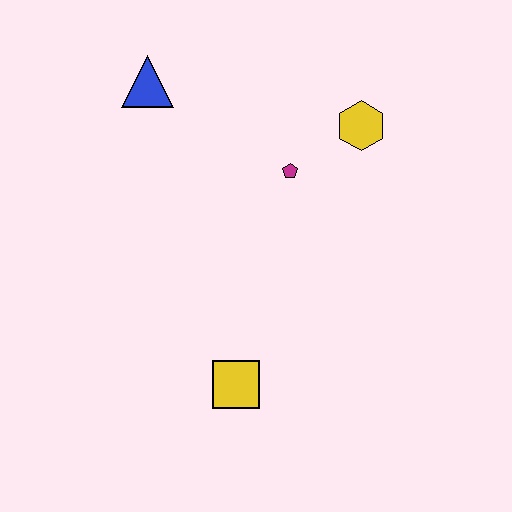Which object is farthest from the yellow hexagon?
The yellow square is farthest from the yellow hexagon.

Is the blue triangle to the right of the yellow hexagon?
No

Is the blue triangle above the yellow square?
Yes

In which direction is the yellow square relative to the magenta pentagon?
The yellow square is below the magenta pentagon.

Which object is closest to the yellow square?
The magenta pentagon is closest to the yellow square.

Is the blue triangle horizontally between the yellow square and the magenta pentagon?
No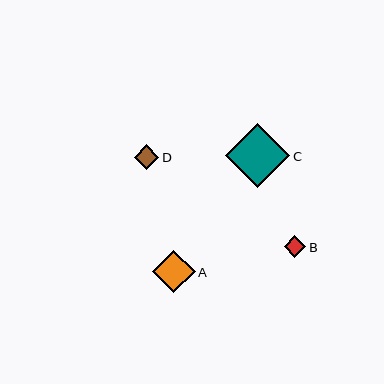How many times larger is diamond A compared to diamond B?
Diamond A is approximately 2.0 times the size of diamond B.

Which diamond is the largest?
Diamond C is the largest with a size of approximately 64 pixels.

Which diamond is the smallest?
Diamond B is the smallest with a size of approximately 22 pixels.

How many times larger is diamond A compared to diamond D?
Diamond A is approximately 1.8 times the size of diamond D.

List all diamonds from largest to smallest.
From largest to smallest: C, A, D, B.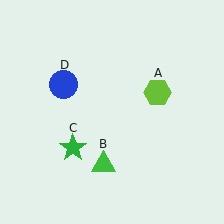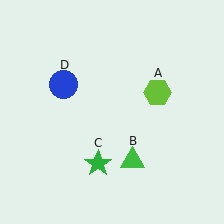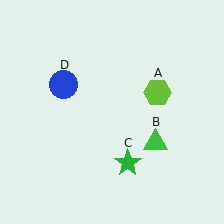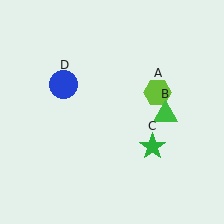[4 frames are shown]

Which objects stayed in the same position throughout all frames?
Lime hexagon (object A) and blue circle (object D) remained stationary.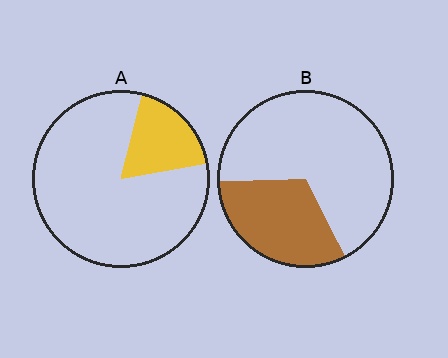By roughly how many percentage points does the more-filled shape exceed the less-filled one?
By roughly 15 percentage points (B over A).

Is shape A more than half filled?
No.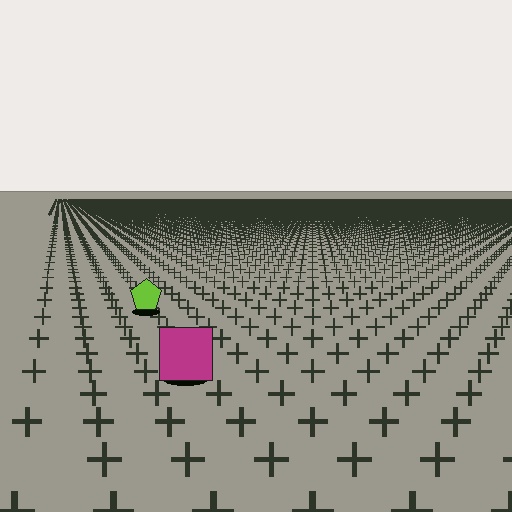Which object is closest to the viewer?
The magenta square is closest. The texture marks near it are larger and more spread out.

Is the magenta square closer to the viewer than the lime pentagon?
Yes. The magenta square is closer — you can tell from the texture gradient: the ground texture is coarser near it.